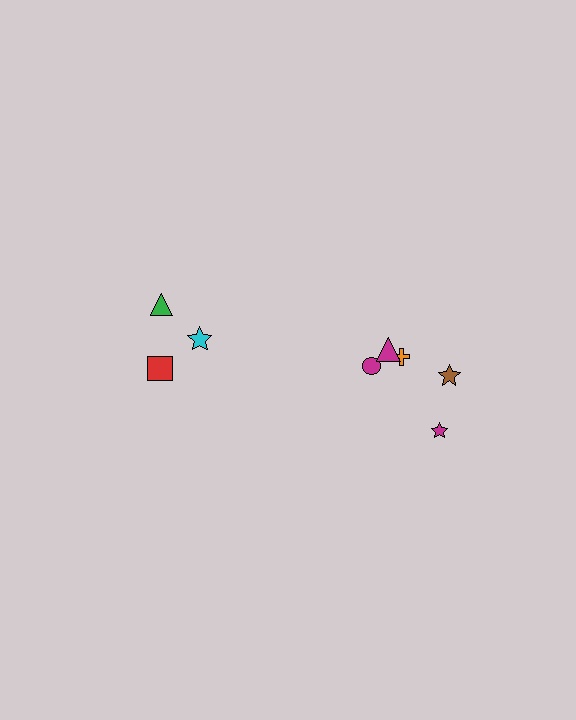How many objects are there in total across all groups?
There are 8 objects.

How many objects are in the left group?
There are 3 objects.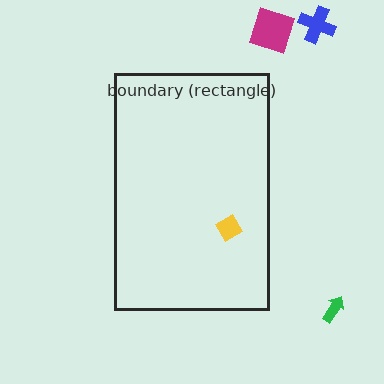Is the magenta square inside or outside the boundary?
Outside.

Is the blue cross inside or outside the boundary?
Outside.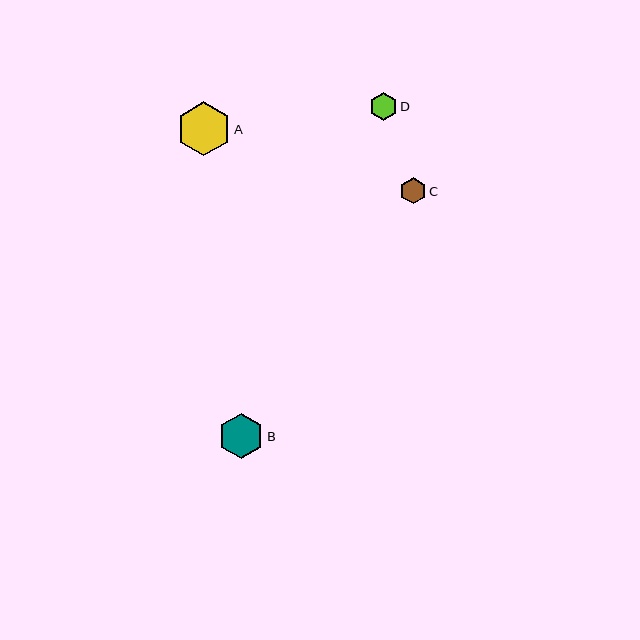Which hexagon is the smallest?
Hexagon C is the smallest with a size of approximately 26 pixels.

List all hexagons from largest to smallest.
From largest to smallest: A, B, D, C.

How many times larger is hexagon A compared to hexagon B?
Hexagon A is approximately 1.2 times the size of hexagon B.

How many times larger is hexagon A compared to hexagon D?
Hexagon A is approximately 2.0 times the size of hexagon D.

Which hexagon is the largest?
Hexagon A is the largest with a size of approximately 54 pixels.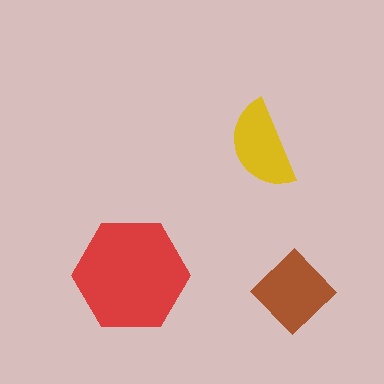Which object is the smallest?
The yellow semicircle.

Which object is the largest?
The red hexagon.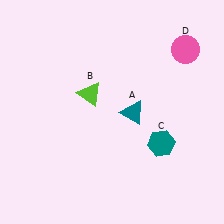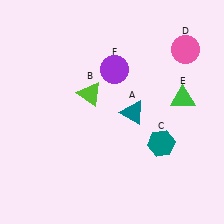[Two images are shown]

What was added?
A green triangle (E), a purple circle (F) were added in Image 2.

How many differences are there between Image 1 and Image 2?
There are 2 differences between the two images.